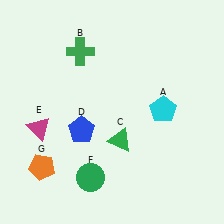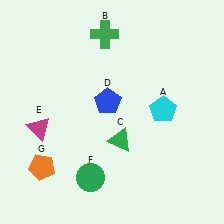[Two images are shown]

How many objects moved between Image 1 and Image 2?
2 objects moved between the two images.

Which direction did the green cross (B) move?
The green cross (B) moved right.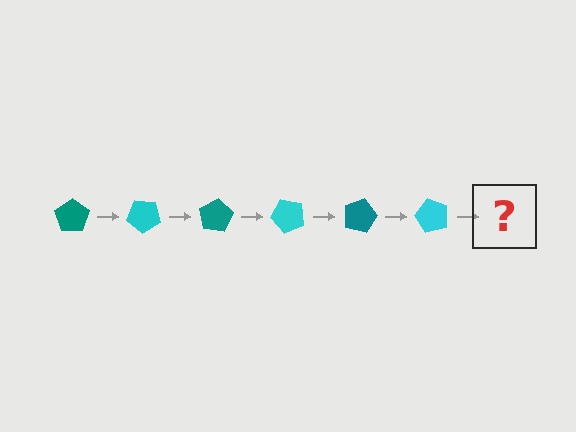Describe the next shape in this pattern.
It should be a teal pentagon, rotated 240 degrees from the start.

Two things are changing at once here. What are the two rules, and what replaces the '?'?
The two rules are that it rotates 40 degrees each step and the color cycles through teal and cyan. The '?' should be a teal pentagon, rotated 240 degrees from the start.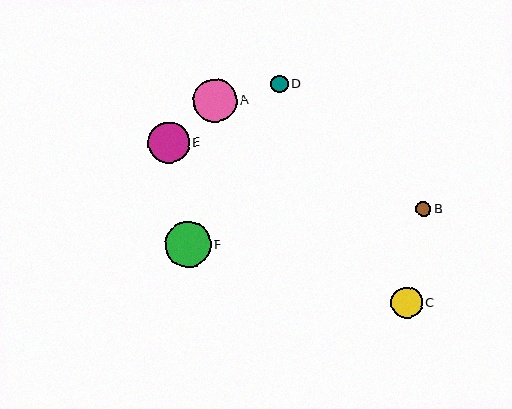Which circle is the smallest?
Circle B is the smallest with a size of approximately 15 pixels.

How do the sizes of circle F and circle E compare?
Circle F and circle E are approximately the same size.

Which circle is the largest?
Circle F is the largest with a size of approximately 46 pixels.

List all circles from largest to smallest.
From largest to smallest: F, A, E, C, D, B.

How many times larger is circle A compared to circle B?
Circle A is approximately 2.9 times the size of circle B.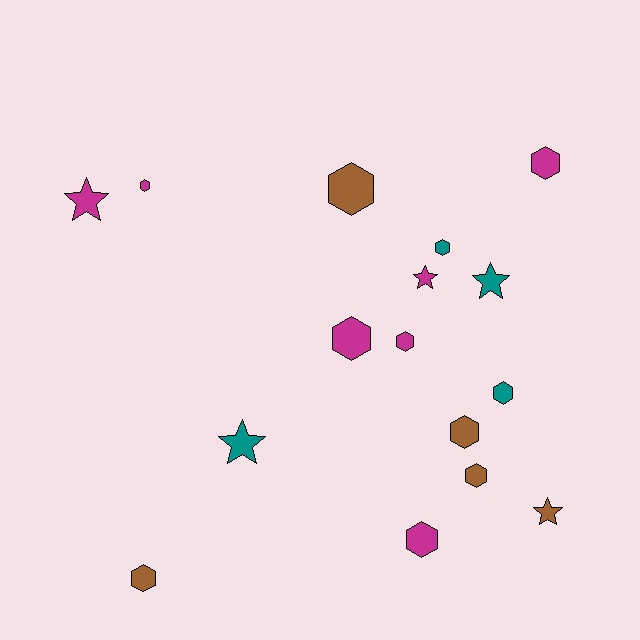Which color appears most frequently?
Magenta, with 7 objects.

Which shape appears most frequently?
Hexagon, with 11 objects.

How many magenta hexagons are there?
There are 5 magenta hexagons.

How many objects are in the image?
There are 16 objects.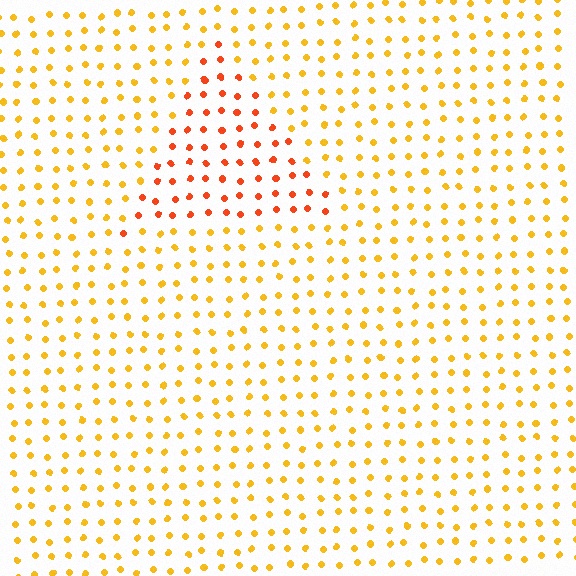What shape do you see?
I see a triangle.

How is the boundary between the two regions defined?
The boundary is defined purely by a slight shift in hue (about 33 degrees). Spacing, size, and orientation are identical on both sides.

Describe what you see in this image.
The image is filled with small yellow elements in a uniform arrangement. A triangle-shaped region is visible where the elements are tinted to a slightly different hue, forming a subtle color boundary.